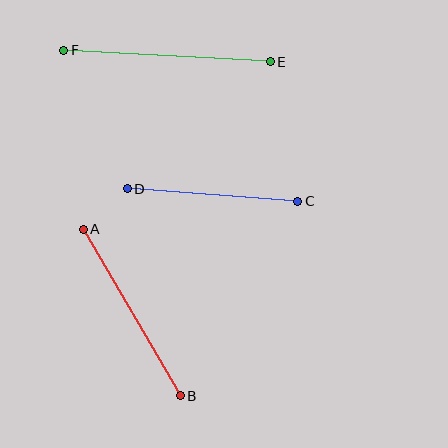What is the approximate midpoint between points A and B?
The midpoint is at approximately (132, 313) pixels.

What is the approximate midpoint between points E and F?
The midpoint is at approximately (167, 56) pixels.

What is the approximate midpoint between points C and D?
The midpoint is at approximately (212, 195) pixels.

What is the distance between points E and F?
The distance is approximately 207 pixels.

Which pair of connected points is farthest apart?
Points E and F are farthest apart.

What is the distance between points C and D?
The distance is approximately 171 pixels.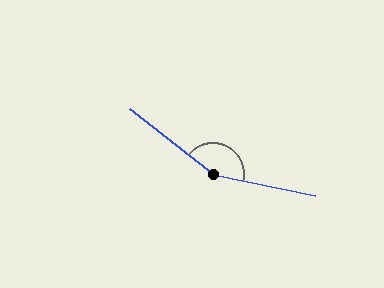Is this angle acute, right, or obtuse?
It is obtuse.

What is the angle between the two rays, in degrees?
Approximately 153 degrees.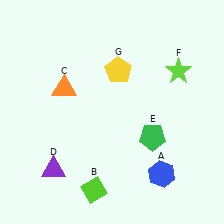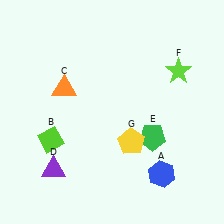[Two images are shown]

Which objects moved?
The objects that moved are: the lime diamond (B), the yellow pentagon (G).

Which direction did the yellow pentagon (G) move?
The yellow pentagon (G) moved down.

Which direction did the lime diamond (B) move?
The lime diamond (B) moved up.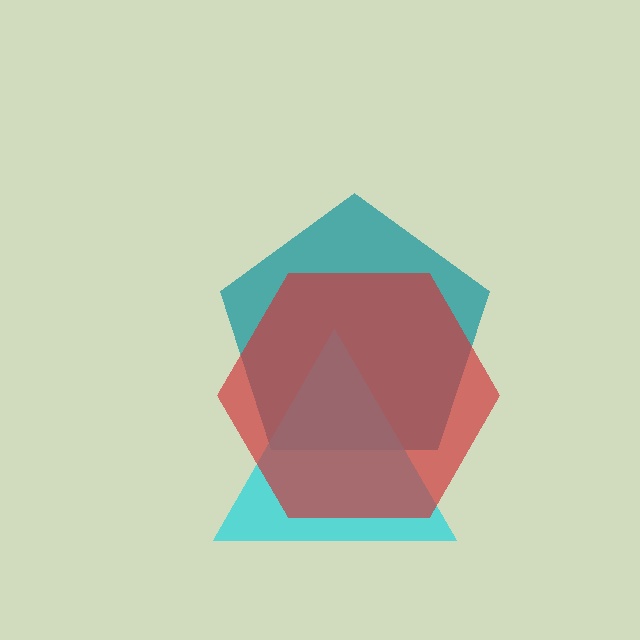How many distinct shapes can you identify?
There are 3 distinct shapes: a teal pentagon, a cyan triangle, a red hexagon.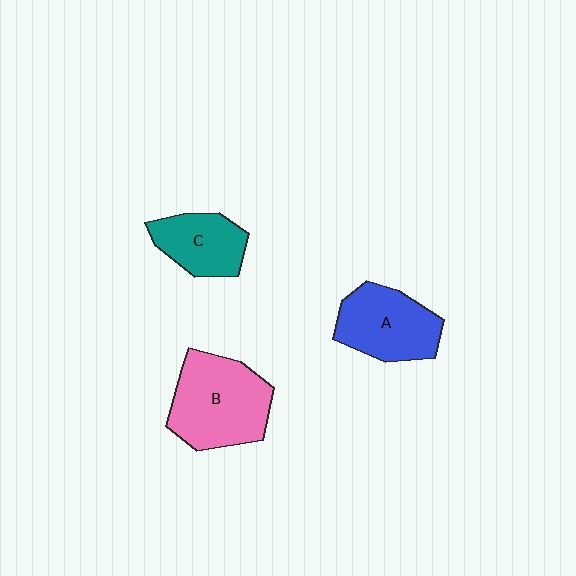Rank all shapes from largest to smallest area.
From largest to smallest: B (pink), A (blue), C (teal).